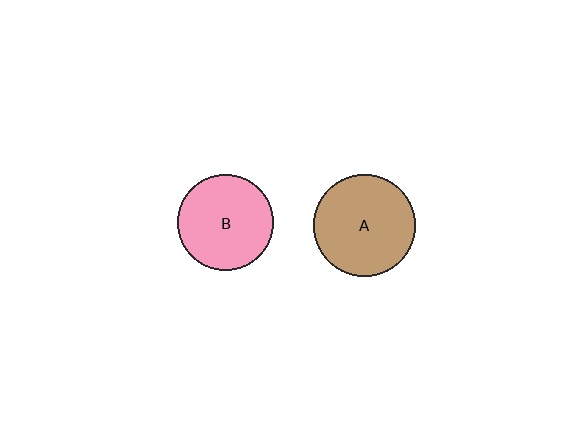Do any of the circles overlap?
No, none of the circles overlap.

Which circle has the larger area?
Circle A (brown).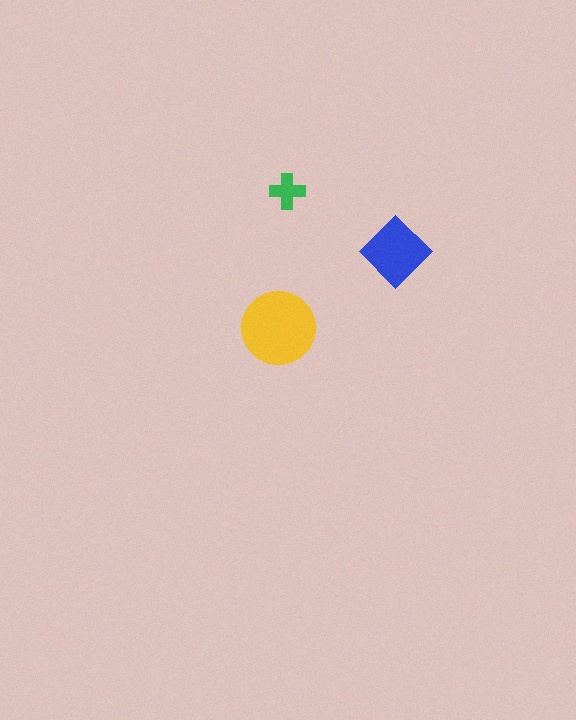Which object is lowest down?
The yellow circle is bottommost.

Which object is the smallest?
The green cross.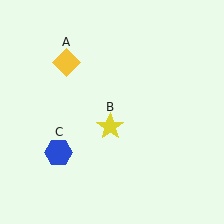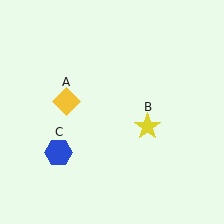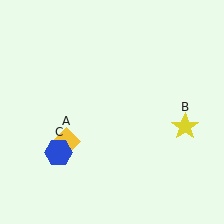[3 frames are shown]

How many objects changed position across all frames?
2 objects changed position: yellow diamond (object A), yellow star (object B).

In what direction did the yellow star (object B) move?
The yellow star (object B) moved right.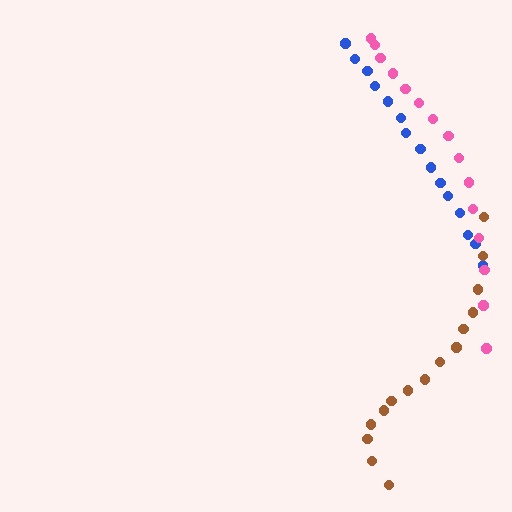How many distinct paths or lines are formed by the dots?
There are 3 distinct paths.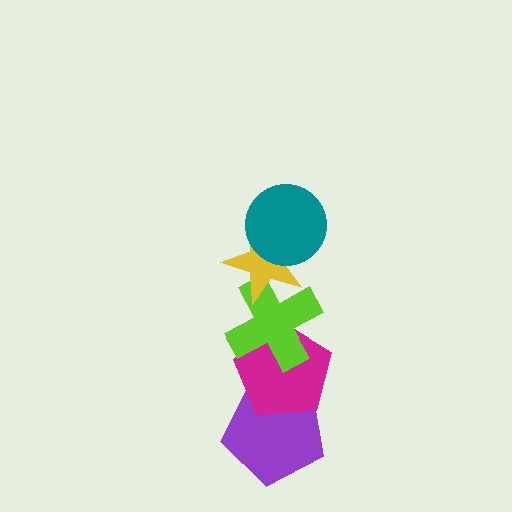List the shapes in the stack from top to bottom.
From top to bottom: the teal circle, the yellow star, the lime cross, the magenta pentagon, the purple pentagon.